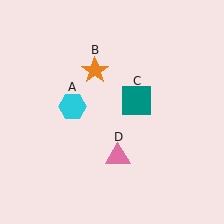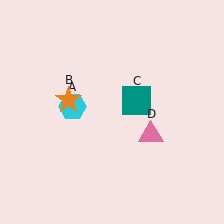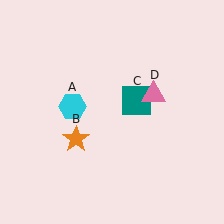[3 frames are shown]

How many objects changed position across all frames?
2 objects changed position: orange star (object B), pink triangle (object D).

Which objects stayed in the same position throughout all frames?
Cyan hexagon (object A) and teal square (object C) remained stationary.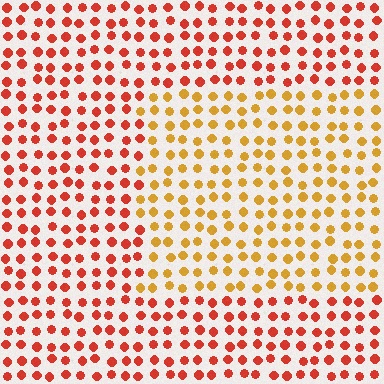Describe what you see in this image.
The image is filled with small red elements in a uniform arrangement. A rectangle-shaped region is visible where the elements are tinted to a slightly different hue, forming a subtle color boundary.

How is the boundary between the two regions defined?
The boundary is defined purely by a slight shift in hue (about 37 degrees). Spacing, size, and orientation are identical on both sides.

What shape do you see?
I see a rectangle.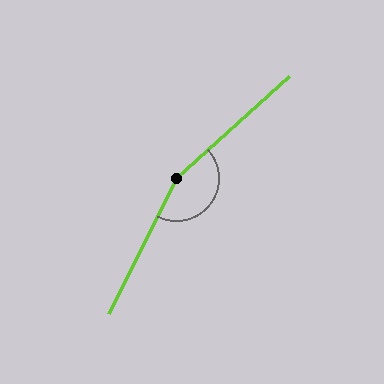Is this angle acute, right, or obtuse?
It is obtuse.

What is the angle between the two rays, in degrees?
Approximately 159 degrees.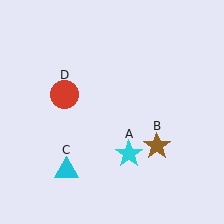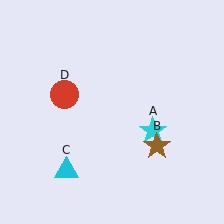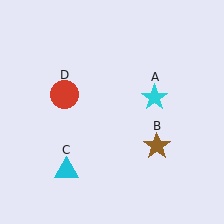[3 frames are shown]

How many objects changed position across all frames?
1 object changed position: cyan star (object A).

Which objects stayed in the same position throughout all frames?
Brown star (object B) and cyan triangle (object C) and red circle (object D) remained stationary.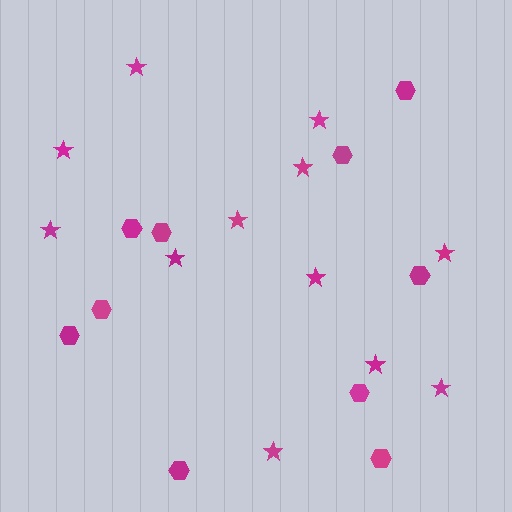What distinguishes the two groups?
There are 2 groups: one group of hexagons (10) and one group of stars (12).